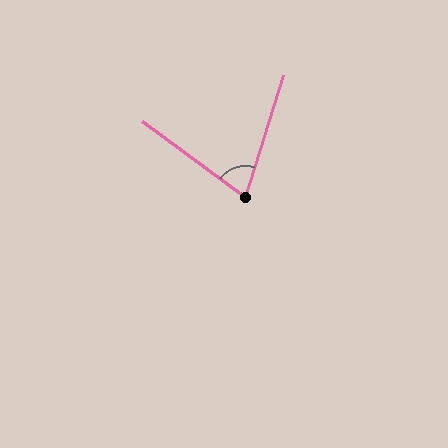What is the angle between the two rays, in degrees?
Approximately 71 degrees.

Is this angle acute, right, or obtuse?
It is acute.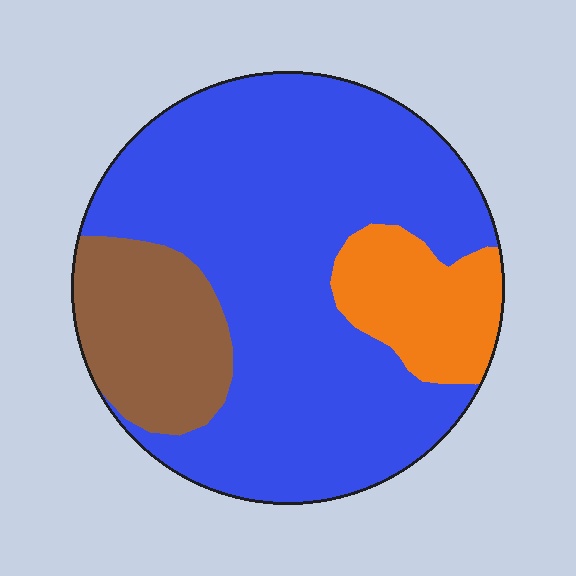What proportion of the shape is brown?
Brown covers around 15% of the shape.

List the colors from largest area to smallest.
From largest to smallest: blue, brown, orange.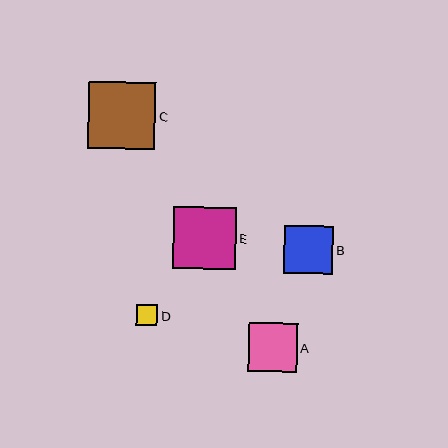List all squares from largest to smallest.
From largest to smallest: C, E, A, B, D.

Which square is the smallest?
Square D is the smallest with a size of approximately 21 pixels.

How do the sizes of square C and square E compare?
Square C and square E are approximately the same size.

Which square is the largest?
Square C is the largest with a size of approximately 67 pixels.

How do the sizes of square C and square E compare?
Square C and square E are approximately the same size.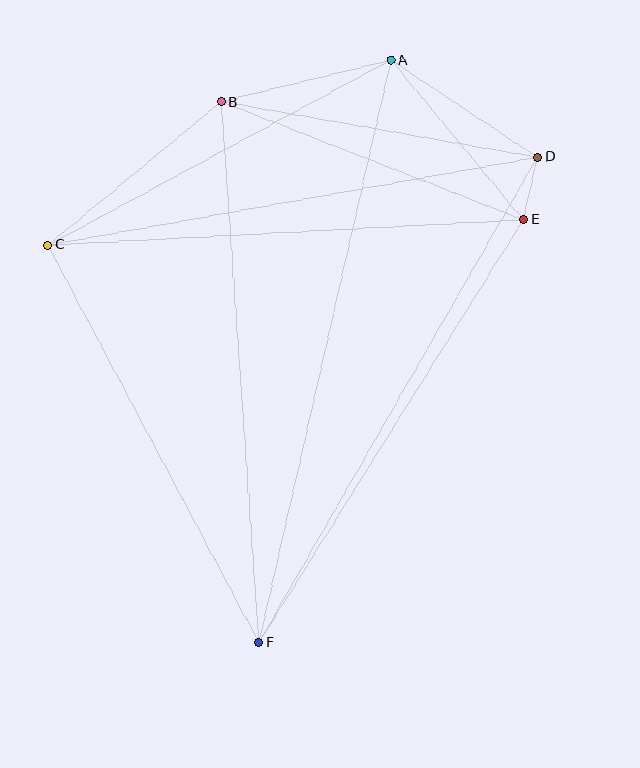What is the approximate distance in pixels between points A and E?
The distance between A and E is approximately 208 pixels.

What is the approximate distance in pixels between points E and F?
The distance between E and F is approximately 498 pixels.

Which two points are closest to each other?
Points D and E are closest to each other.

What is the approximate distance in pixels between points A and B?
The distance between A and B is approximately 175 pixels.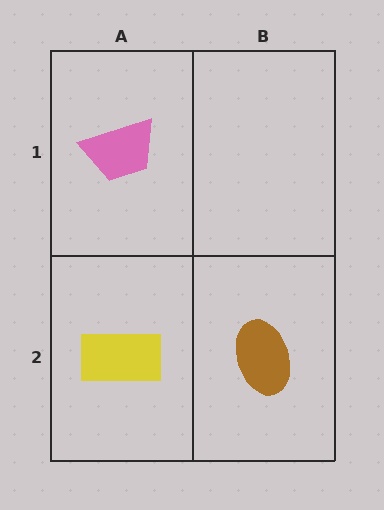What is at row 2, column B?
A brown ellipse.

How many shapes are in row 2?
2 shapes.